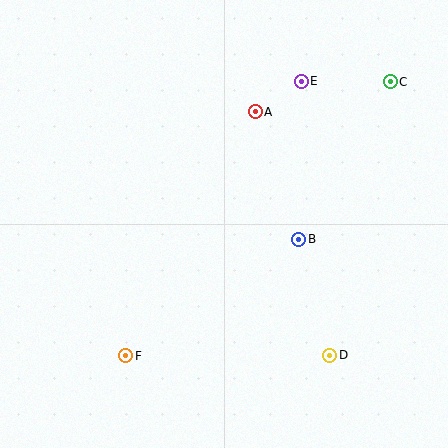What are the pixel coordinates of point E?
Point E is at (301, 81).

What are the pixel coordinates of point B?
Point B is at (299, 239).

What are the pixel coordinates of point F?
Point F is at (126, 356).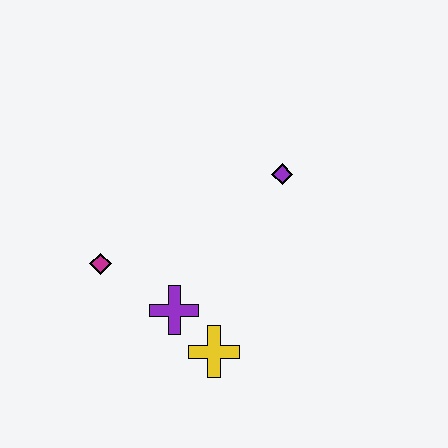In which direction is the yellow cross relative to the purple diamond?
The yellow cross is below the purple diamond.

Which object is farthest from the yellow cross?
The purple diamond is farthest from the yellow cross.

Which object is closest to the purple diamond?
The purple cross is closest to the purple diamond.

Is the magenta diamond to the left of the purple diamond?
Yes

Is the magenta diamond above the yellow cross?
Yes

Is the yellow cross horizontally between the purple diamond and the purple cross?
Yes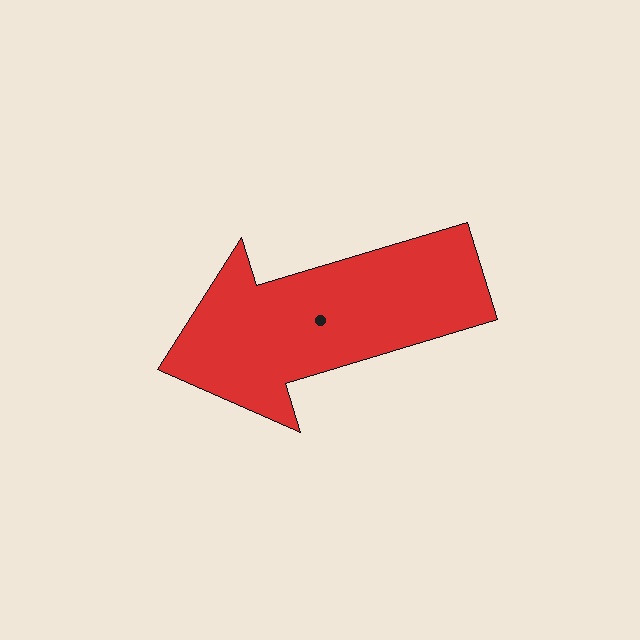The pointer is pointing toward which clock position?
Roughly 8 o'clock.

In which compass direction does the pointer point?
West.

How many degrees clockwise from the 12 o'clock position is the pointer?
Approximately 253 degrees.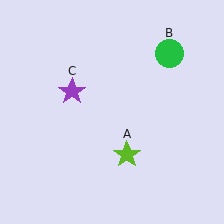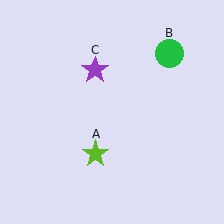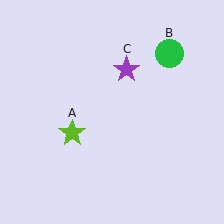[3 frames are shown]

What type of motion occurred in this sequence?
The lime star (object A), purple star (object C) rotated clockwise around the center of the scene.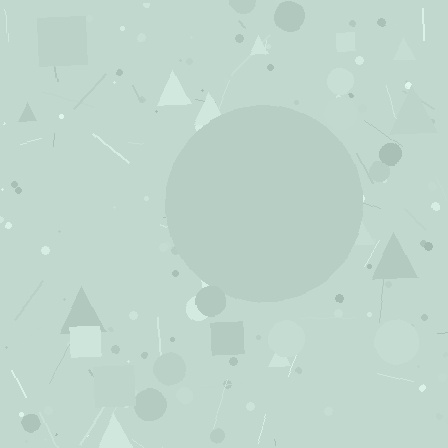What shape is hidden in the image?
A circle is hidden in the image.